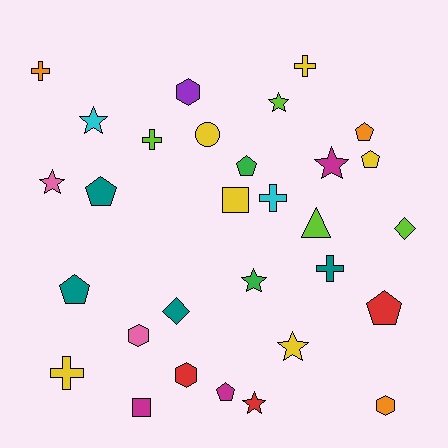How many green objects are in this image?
There are 2 green objects.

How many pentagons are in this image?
There are 7 pentagons.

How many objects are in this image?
There are 30 objects.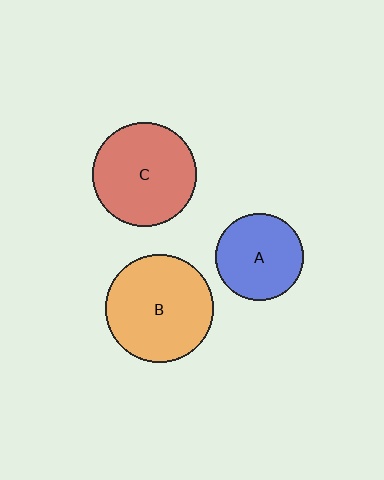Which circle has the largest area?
Circle B (orange).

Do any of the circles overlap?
No, none of the circles overlap.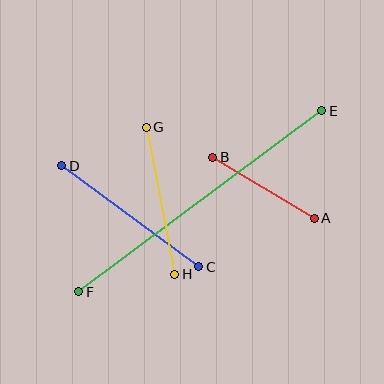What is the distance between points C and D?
The distance is approximately 170 pixels.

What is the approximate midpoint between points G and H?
The midpoint is at approximately (160, 201) pixels.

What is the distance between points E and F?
The distance is approximately 303 pixels.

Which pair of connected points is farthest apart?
Points E and F are farthest apart.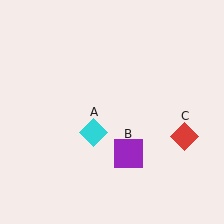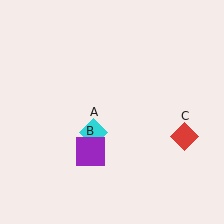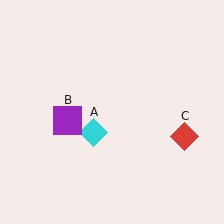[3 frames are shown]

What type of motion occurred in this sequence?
The purple square (object B) rotated clockwise around the center of the scene.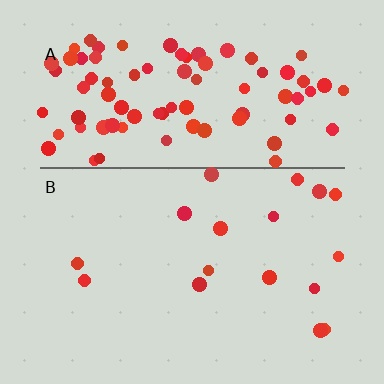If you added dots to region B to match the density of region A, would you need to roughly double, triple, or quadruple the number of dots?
Approximately quadruple.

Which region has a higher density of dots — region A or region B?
A (the top).